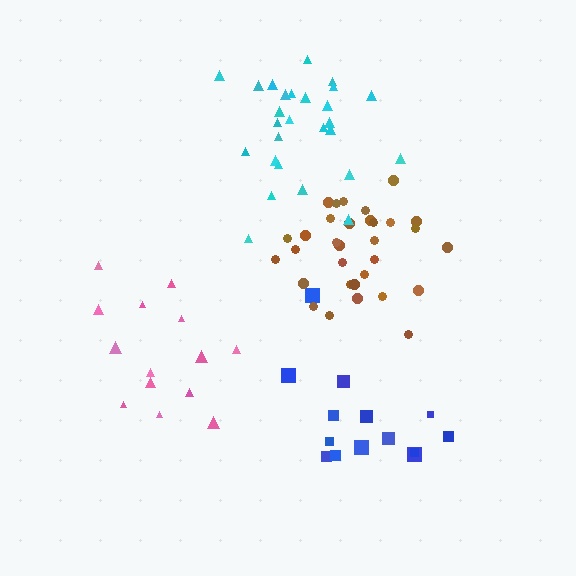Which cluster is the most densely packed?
Brown.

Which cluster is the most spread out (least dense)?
Blue.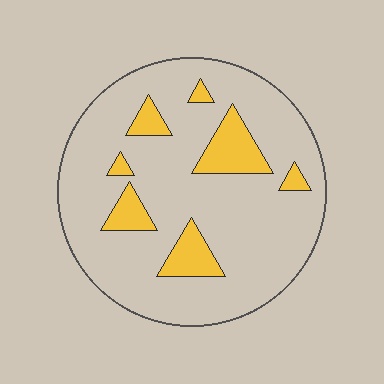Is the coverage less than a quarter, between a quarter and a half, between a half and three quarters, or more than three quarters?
Less than a quarter.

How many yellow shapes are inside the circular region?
7.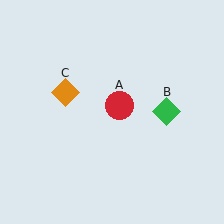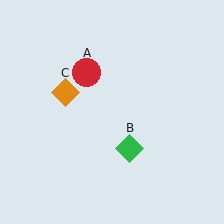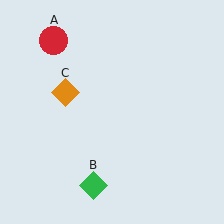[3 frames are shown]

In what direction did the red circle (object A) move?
The red circle (object A) moved up and to the left.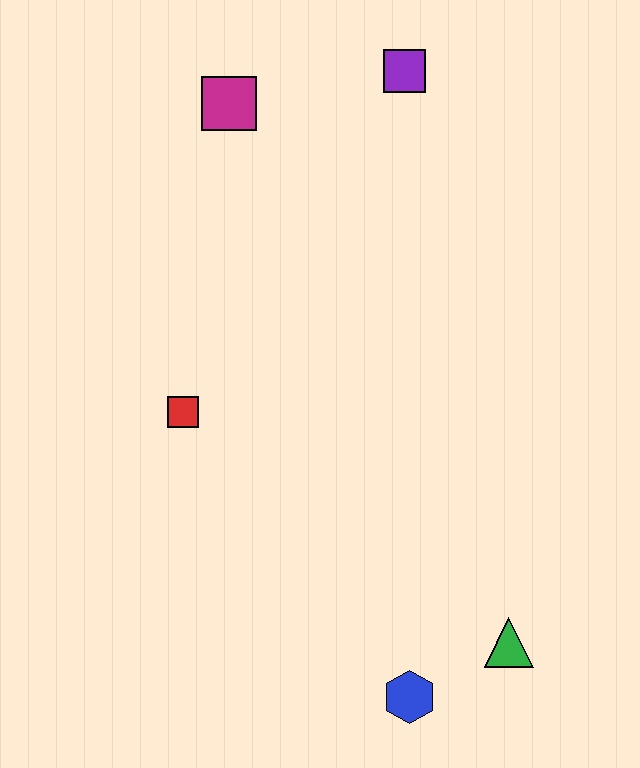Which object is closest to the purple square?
The magenta square is closest to the purple square.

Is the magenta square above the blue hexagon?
Yes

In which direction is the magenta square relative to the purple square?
The magenta square is to the left of the purple square.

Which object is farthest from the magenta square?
The blue hexagon is farthest from the magenta square.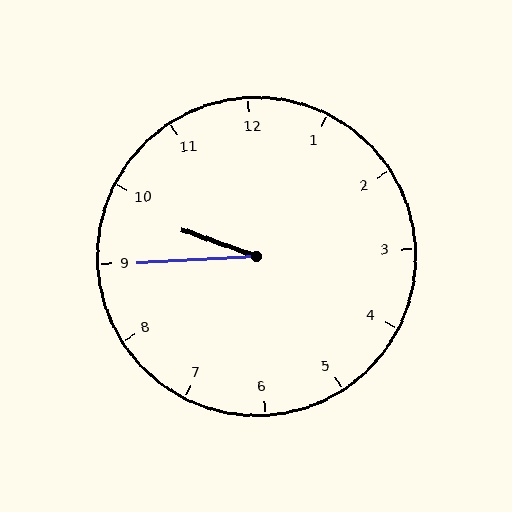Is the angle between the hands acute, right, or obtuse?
It is acute.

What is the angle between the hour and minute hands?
Approximately 22 degrees.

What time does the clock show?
9:45.